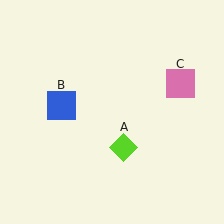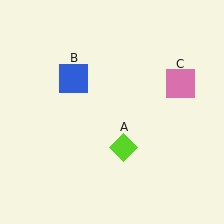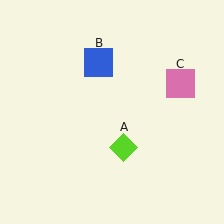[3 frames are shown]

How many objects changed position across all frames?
1 object changed position: blue square (object B).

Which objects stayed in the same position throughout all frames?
Lime diamond (object A) and pink square (object C) remained stationary.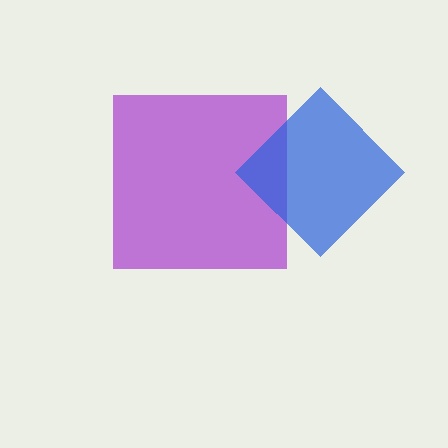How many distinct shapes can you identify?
There are 2 distinct shapes: a purple square, a blue diamond.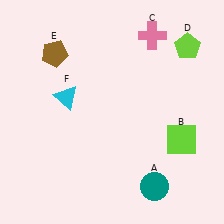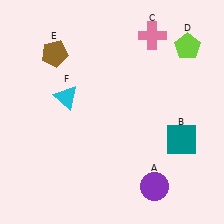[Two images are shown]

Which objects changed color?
A changed from teal to purple. B changed from lime to teal.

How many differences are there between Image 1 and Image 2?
There are 2 differences between the two images.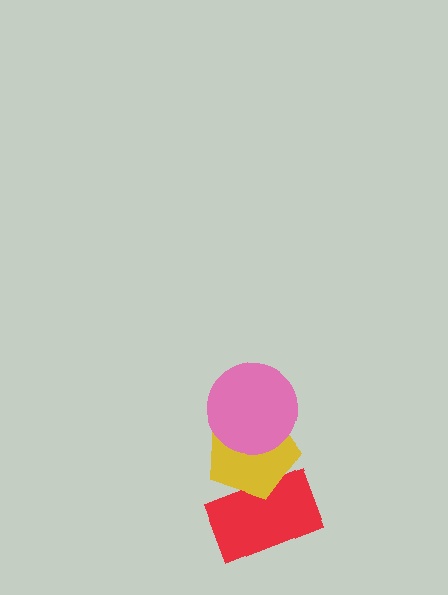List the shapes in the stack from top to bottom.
From top to bottom: the pink circle, the yellow pentagon, the red rectangle.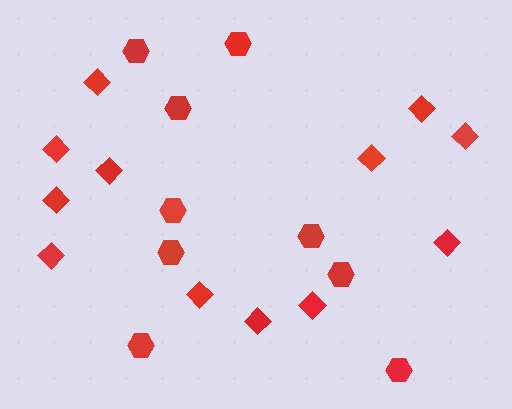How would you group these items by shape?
There are 2 groups: one group of hexagons (9) and one group of diamonds (12).